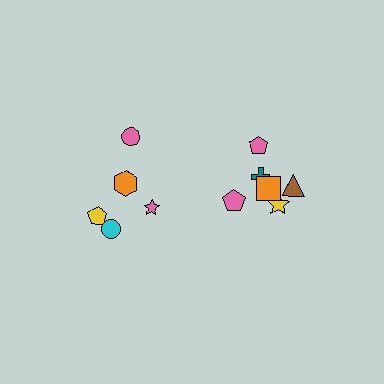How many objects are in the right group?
There are 7 objects.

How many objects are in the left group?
There are 5 objects.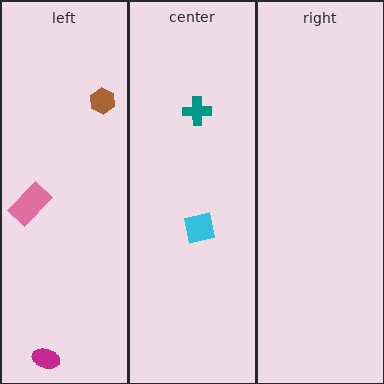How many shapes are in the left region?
3.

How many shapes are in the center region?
2.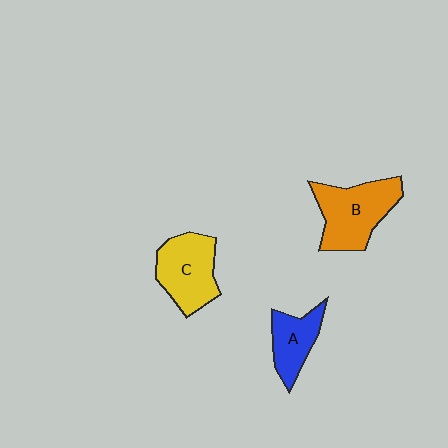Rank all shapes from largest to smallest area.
From largest to smallest: B (orange), C (yellow), A (blue).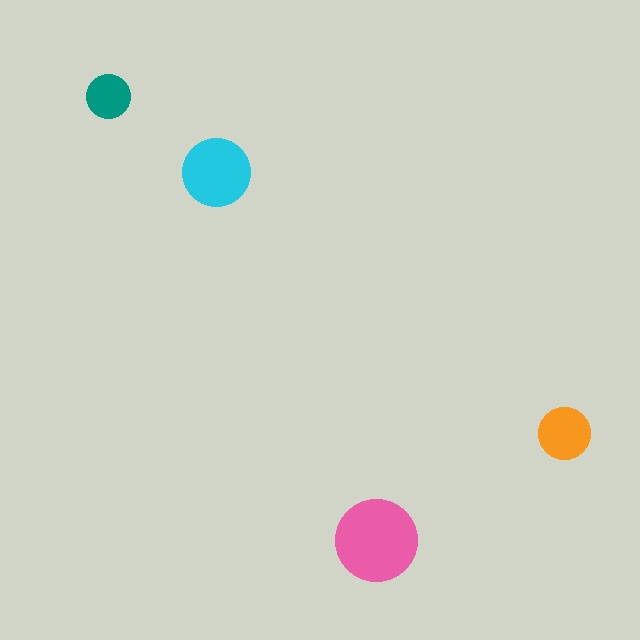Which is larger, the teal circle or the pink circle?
The pink one.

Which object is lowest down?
The pink circle is bottommost.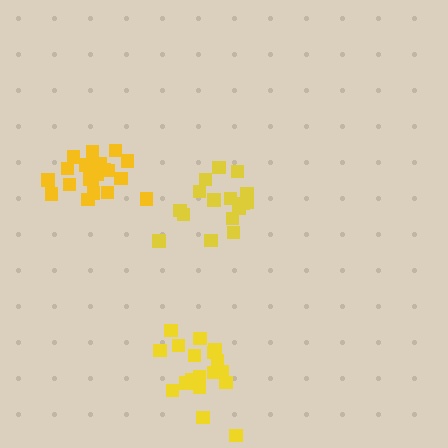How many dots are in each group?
Group 1: 20 dots, Group 2: 16 dots, Group 3: 20 dots (56 total).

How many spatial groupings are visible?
There are 3 spatial groupings.